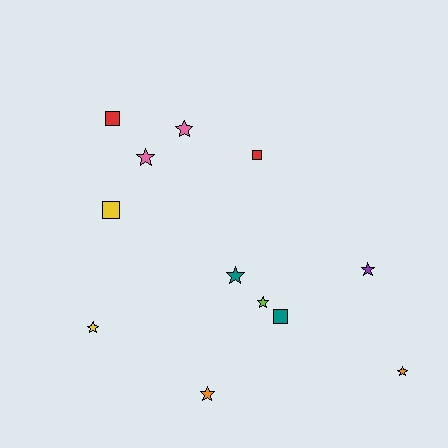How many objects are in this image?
There are 12 objects.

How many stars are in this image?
There are 8 stars.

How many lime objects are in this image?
There is 1 lime object.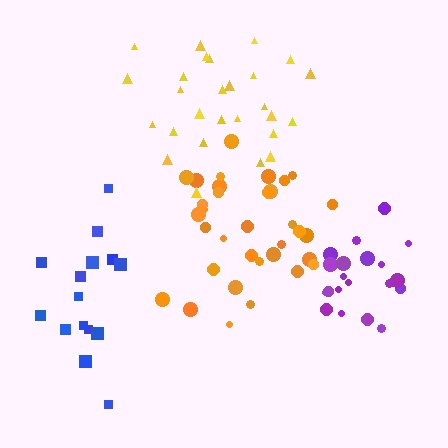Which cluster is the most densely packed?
Purple.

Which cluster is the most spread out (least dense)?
Blue.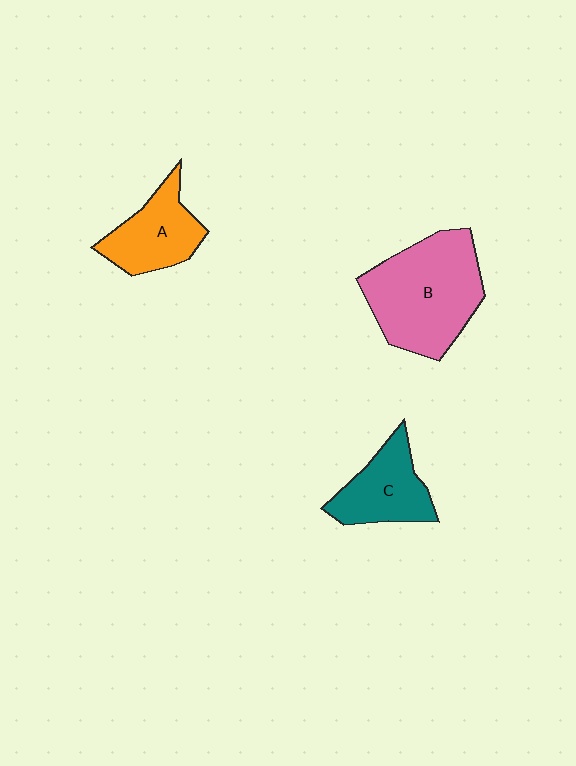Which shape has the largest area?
Shape B (pink).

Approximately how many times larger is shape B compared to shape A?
Approximately 1.8 times.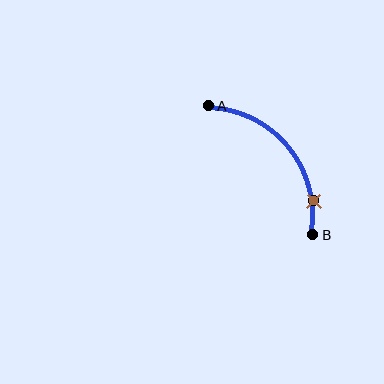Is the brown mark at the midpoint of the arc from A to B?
No. The brown mark lies on the arc but is closer to endpoint B. The arc midpoint would be at the point on the curve equidistant along the arc from both A and B.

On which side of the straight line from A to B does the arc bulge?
The arc bulges above and to the right of the straight line connecting A and B.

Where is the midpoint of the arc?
The arc midpoint is the point on the curve farthest from the straight line joining A and B. It sits above and to the right of that line.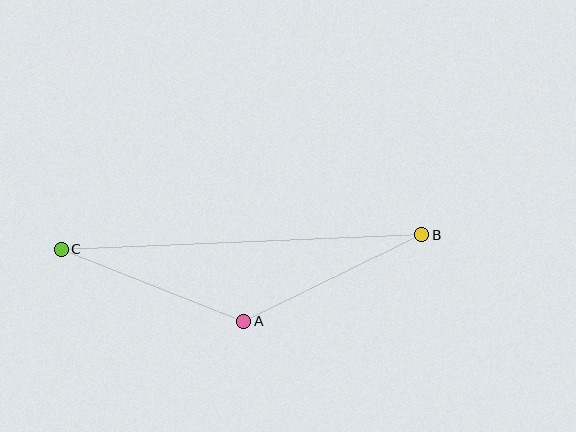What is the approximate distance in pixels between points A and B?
The distance between A and B is approximately 198 pixels.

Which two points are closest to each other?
Points A and C are closest to each other.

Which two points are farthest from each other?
Points B and C are farthest from each other.